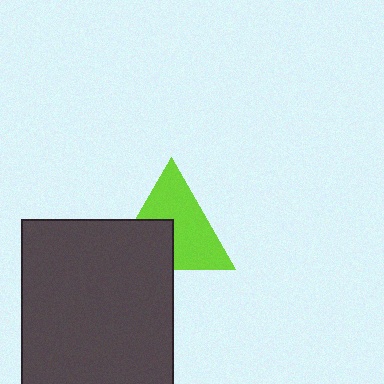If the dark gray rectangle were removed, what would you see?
You would see the complete lime triangle.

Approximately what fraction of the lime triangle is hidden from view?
Roughly 36% of the lime triangle is hidden behind the dark gray rectangle.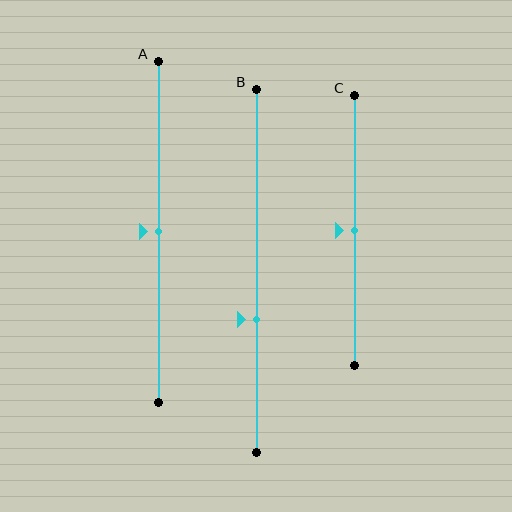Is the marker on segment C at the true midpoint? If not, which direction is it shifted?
Yes, the marker on segment C is at the true midpoint.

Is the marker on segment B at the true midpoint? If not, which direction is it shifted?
No, the marker on segment B is shifted downward by about 14% of the segment length.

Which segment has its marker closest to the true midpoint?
Segment A has its marker closest to the true midpoint.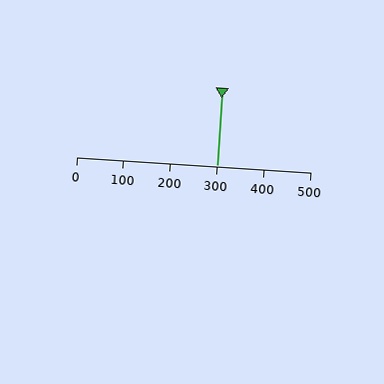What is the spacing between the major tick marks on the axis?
The major ticks are spaced 100 apart.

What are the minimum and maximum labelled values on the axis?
The axis runs from 0 to 500.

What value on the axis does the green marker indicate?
The marker indicates approximately 300.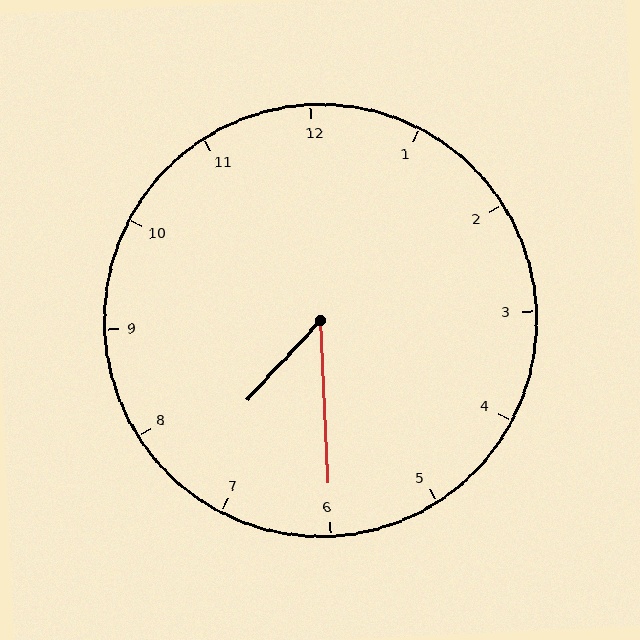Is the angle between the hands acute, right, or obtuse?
It is acute.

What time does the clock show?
7:30.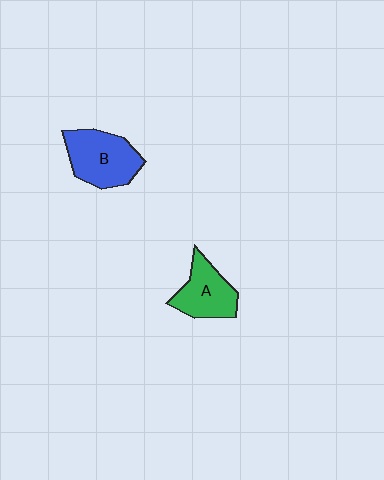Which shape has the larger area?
Shape B (blue).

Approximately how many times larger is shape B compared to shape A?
Approximately 1.2 times.